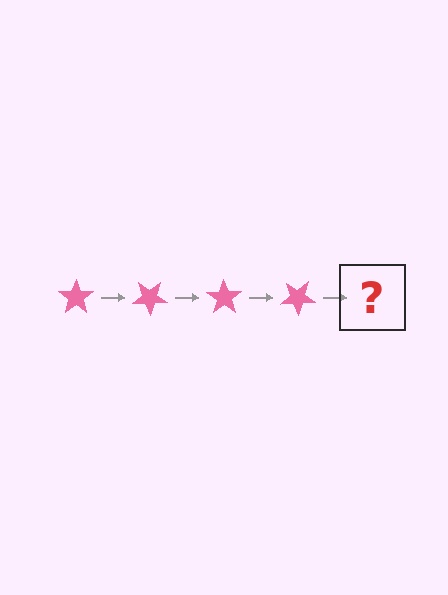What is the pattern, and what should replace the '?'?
The pattern is that the star rotates 35 degrees each step. The '?' should be a pink star rotated 140 degrees.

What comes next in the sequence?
The next element should be a pink star rotated 140 degrees.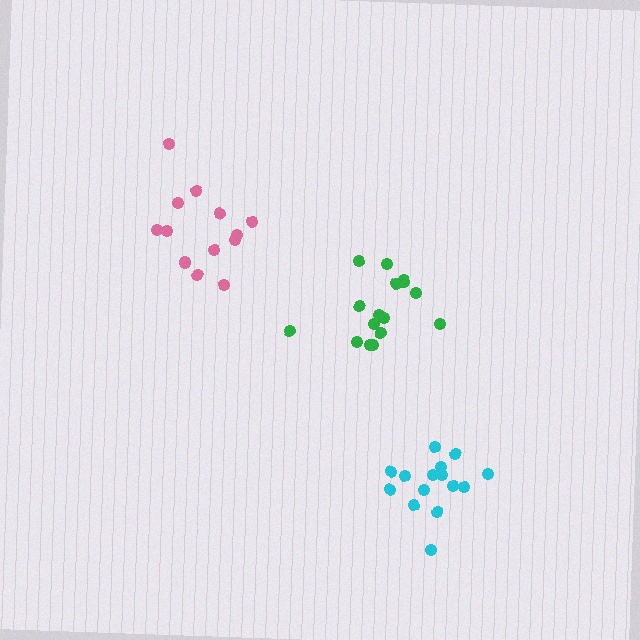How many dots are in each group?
Group 1: 15 dots, Group 2: 13 dots, Group 3: 16 dots (44 total).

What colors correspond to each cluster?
The clusters are colored: cyan, pink, green.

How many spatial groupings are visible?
There are 3 spatial groupings.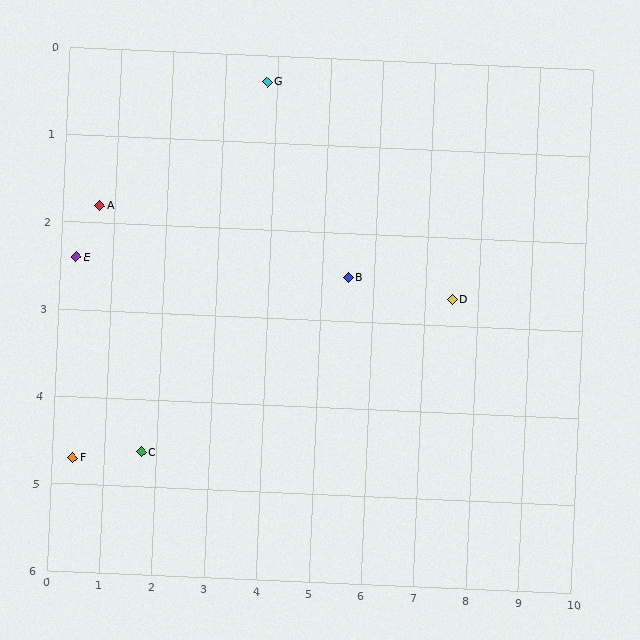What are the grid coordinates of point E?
Point E is at approximately (0.3, 2.4).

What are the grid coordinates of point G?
Point G is at approximately (3.8, 0.3).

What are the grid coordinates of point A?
Point A is at approximately (0.7, 1.8).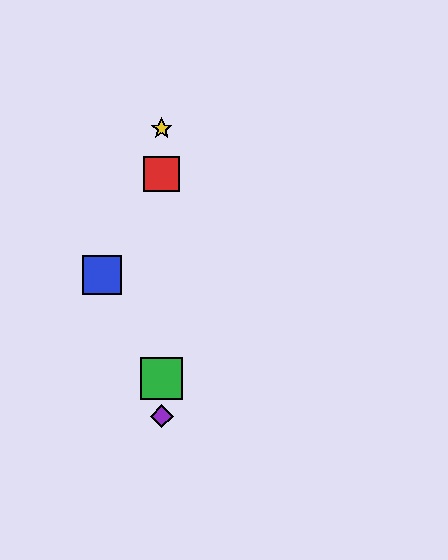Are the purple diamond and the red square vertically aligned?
Yes, both are at x≈162.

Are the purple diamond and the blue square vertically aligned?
No, the purple diamond is at x≈162 and the blue square is at x≈102.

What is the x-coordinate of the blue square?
The blue square is at x≈102.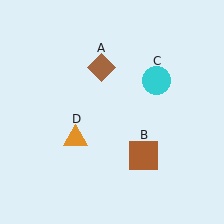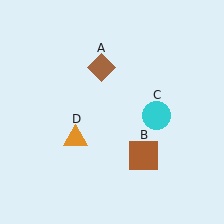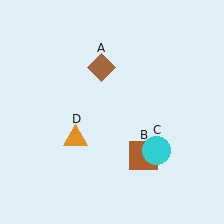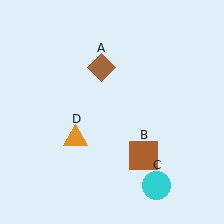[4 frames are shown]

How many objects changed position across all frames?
1 object changed position: cyan circle (object C).